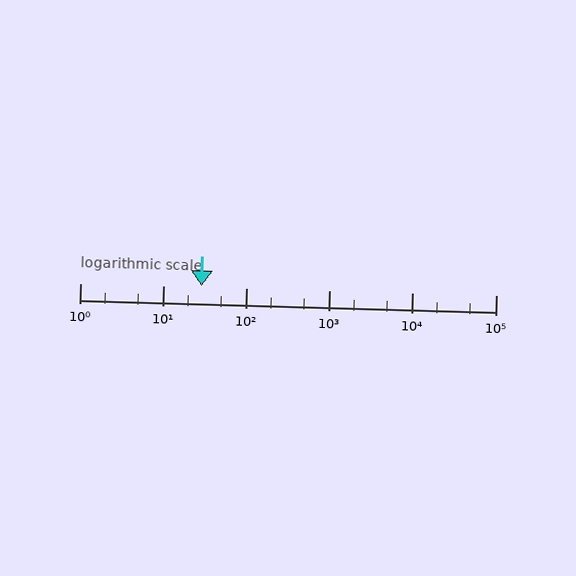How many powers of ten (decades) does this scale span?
The scale spans 5 decades, from 1 to 100000.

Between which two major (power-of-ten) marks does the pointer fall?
The pointer is between 10 and 100.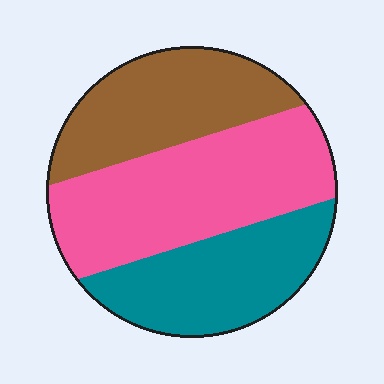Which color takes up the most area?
Pink, at roughly 40%.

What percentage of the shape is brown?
Brown takes up about one quarter (1/4) of the shape.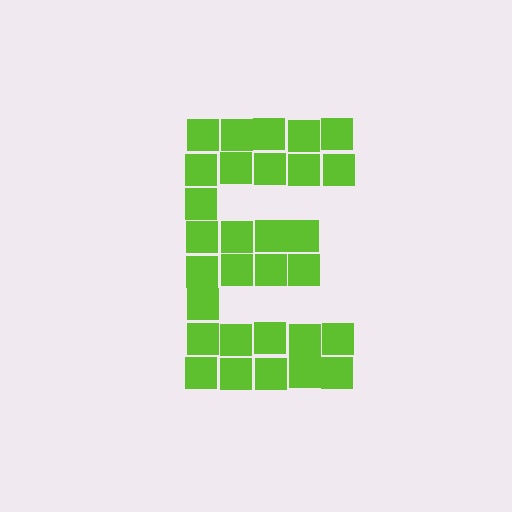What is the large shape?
The large shape is the letter E.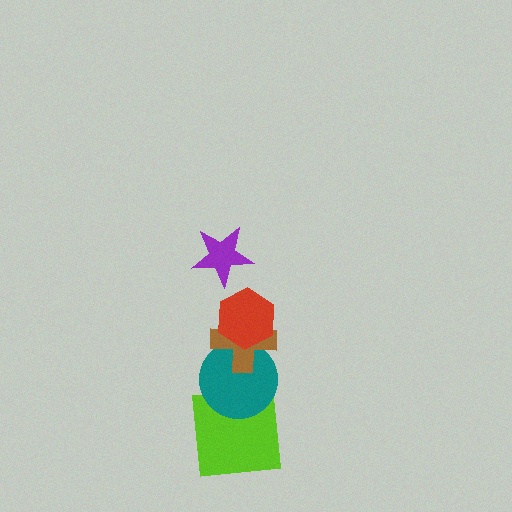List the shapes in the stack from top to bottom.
From top to bottom: the purple star, the red hexagon, the brown cross, the teal circle, the lime square.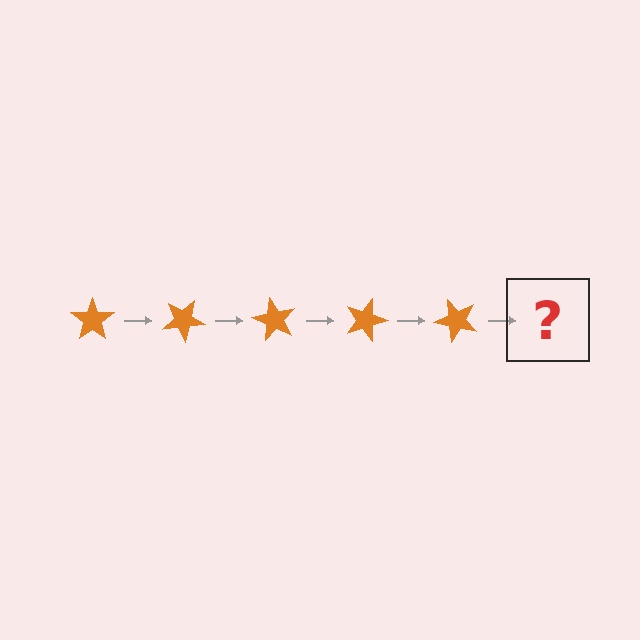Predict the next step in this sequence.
The next step is an orange star rotated 150 degrees.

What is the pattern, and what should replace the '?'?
The pattern is that the star rotates 30 degrees each step. The '?' should be an orange star rotated 150 degrees.